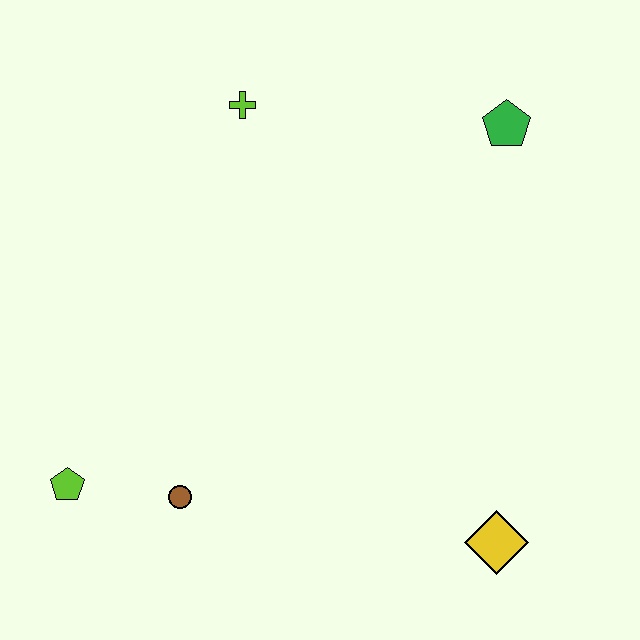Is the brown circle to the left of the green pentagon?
Yes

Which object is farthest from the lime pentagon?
The green pentagon is farthest from the lime pentagon.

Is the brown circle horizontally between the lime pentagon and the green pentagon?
Yes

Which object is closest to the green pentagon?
The lime cross is closest to the green pentagon.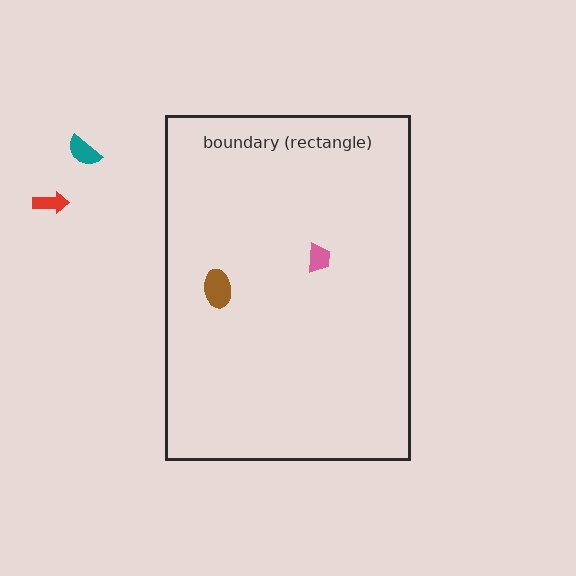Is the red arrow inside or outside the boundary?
Outside.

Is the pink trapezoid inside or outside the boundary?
Inside.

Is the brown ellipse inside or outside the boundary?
Inside.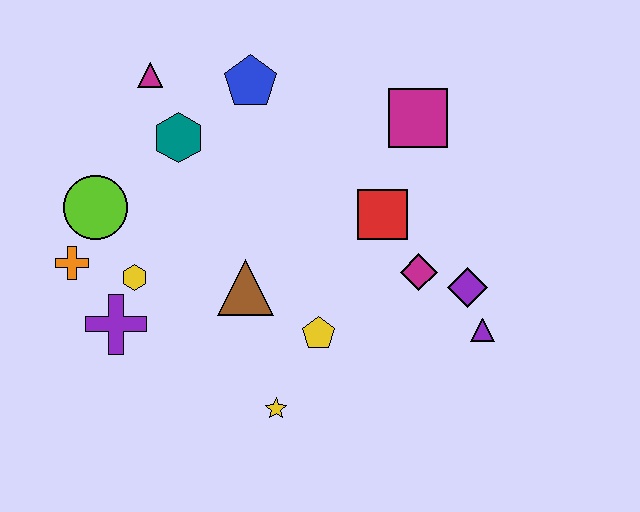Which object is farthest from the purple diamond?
The orange cross is farthest from the purple diamond.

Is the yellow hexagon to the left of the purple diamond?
Yes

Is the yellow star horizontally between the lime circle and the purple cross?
No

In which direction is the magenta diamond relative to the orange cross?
The magenta diamond is to the right of the orange cross.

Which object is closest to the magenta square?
The red square is closest to the magenta square.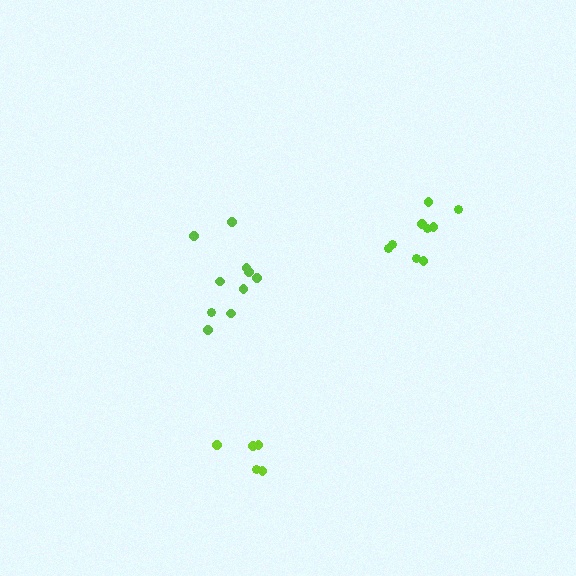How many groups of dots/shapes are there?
There are 3 groups.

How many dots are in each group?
Group 1: 10 dots, Group 2: 5 dots, Group 3: 9 dots (24 total).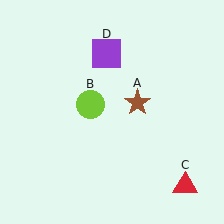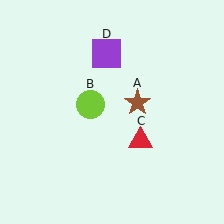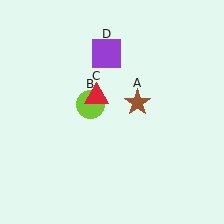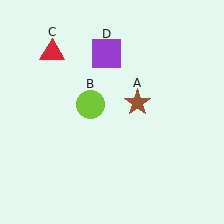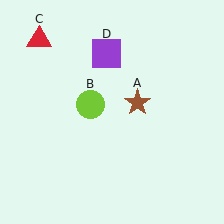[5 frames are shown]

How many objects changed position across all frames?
1 object changed position: red triangle (object C).